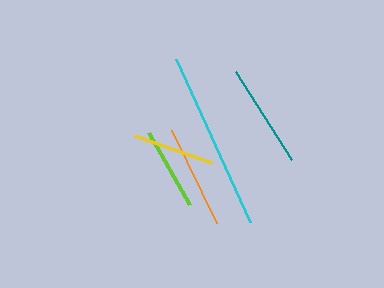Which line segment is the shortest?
The yellow line is the shortest at approximately 82 pixels.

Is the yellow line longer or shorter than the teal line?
The teal line is longer than the yellow line.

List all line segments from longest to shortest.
From longest to shortest: cyan, teal, orange, lime, yellow.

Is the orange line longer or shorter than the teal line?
The teal line is longer than the orange line.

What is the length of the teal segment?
The teal segment is approximately 104 pixels long.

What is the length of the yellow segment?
The yellow segment is approximately 82 pixels long.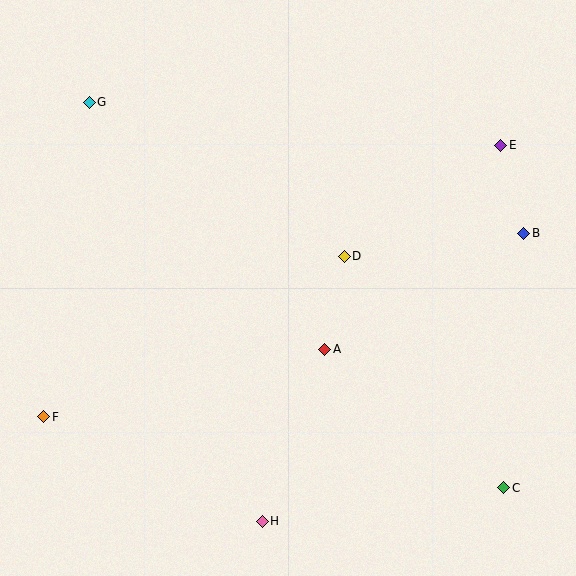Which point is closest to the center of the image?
Point D at (344, 256) is closest to the center.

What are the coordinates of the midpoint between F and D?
The midpoint between F and D is at (194, 337).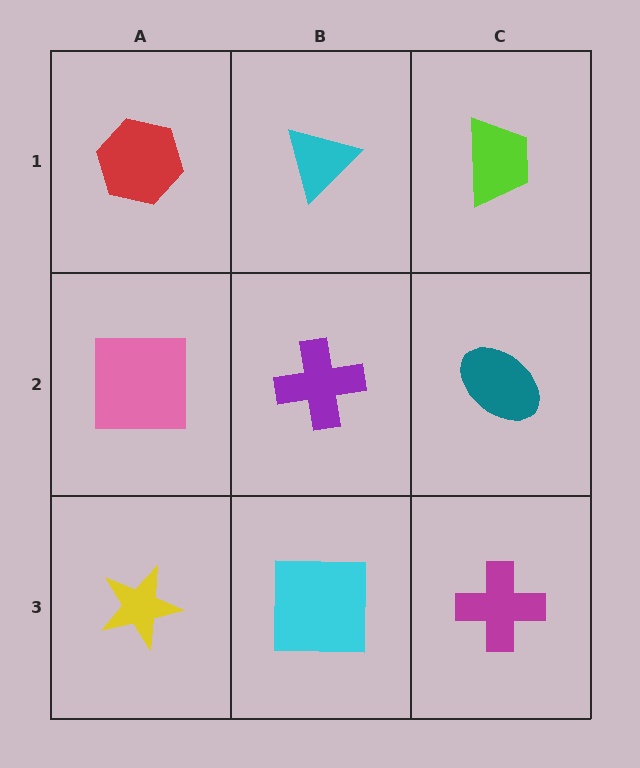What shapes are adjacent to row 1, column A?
A pink square (row 2, column A), a cyan triangle (row 1, column B).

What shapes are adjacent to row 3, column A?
A pink square (row 2, column A), a cyan square (row 3, column B).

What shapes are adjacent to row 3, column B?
A purple cross (row 2, column B), a yellow star (row 3, column A), a magenta cross (row 3, column C).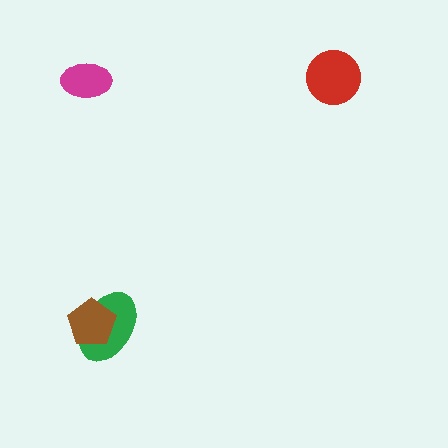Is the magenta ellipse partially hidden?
No, no other shape covers it.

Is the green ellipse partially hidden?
Yes, it is partially covered by another shape.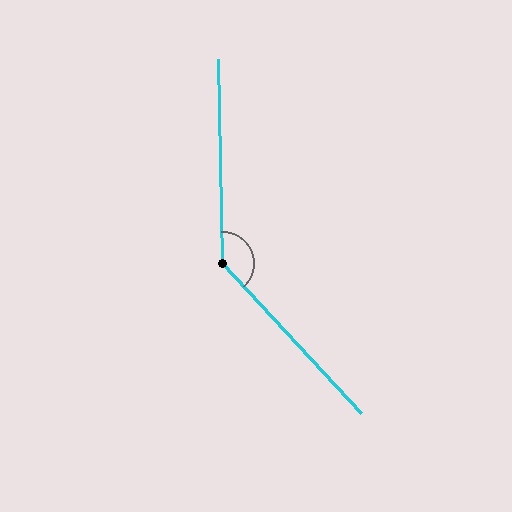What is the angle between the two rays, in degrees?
Approximately 138 degrees.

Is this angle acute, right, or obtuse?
It is obtuse.